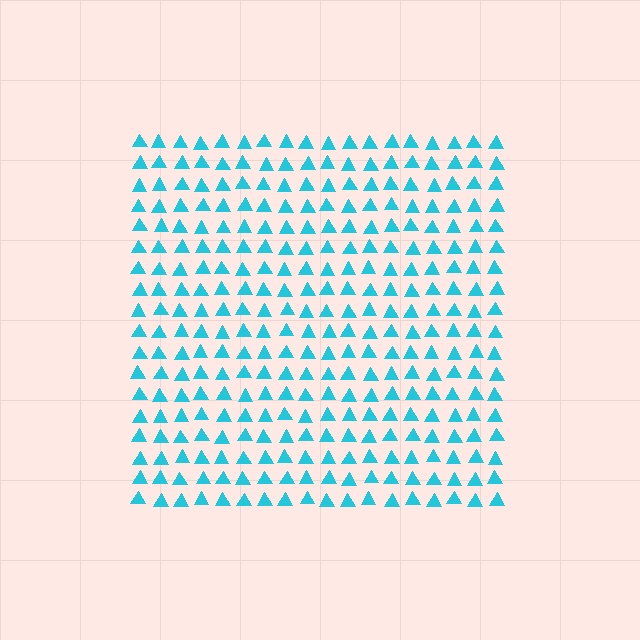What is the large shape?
The large shape is a square.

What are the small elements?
The small elements are triangles.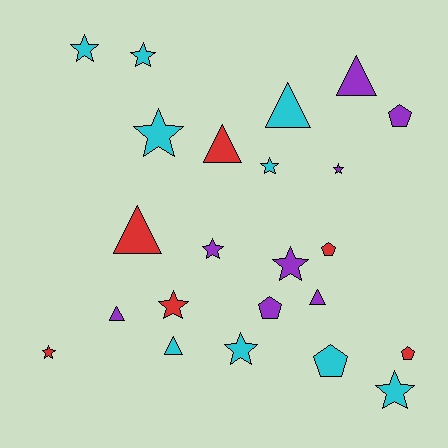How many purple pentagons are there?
There are 2 purple pentagons.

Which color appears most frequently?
Cyan, with 9 objects.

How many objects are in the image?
There are 23 objects.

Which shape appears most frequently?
Star, with 11 objects.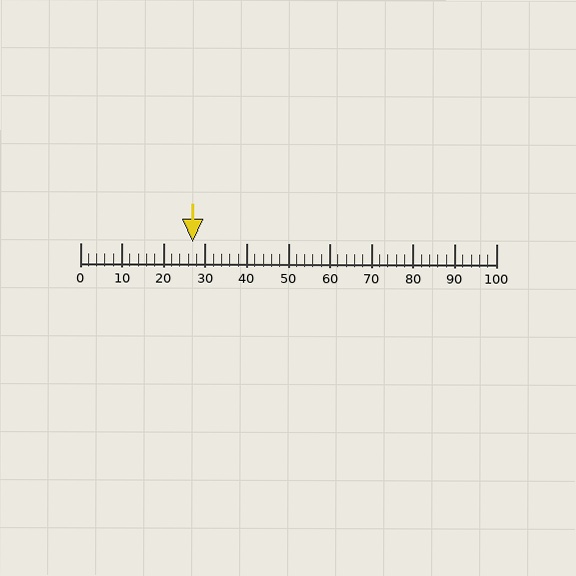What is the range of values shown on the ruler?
The ruler shows values from 0 to 100.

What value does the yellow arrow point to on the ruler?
The yellow arrow points to approximately 27.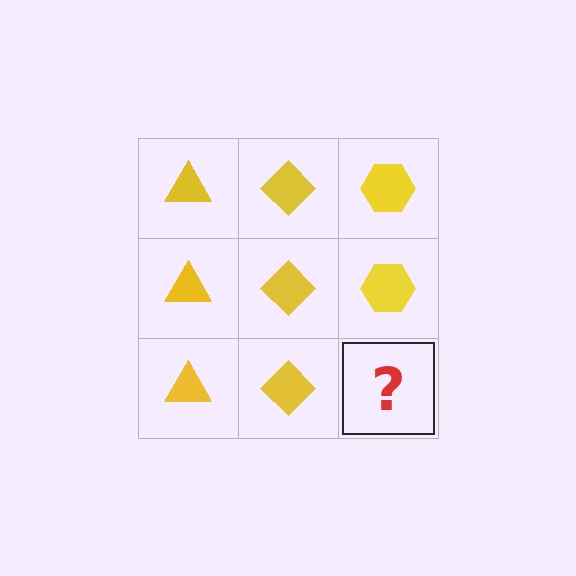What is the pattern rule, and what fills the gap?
The rule is that each column has a consistent shape. The gap should be filled with a yellow hexagon.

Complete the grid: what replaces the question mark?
The question mark should be replaced with a yellow hexagon.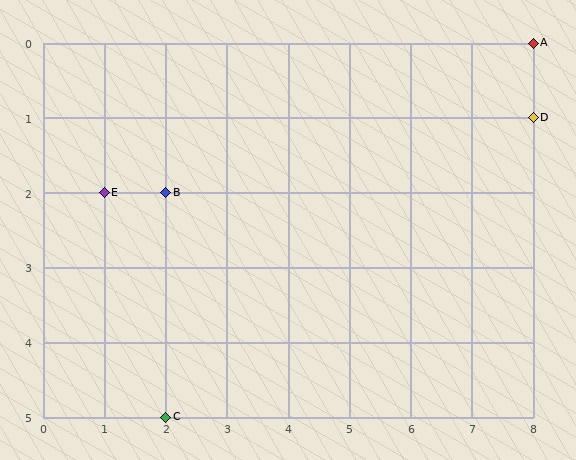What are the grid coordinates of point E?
Point E is at grid coordinates (1, 2).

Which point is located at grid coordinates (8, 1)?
Point D is at (8, 1).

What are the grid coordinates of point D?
Point D is at grid coordinates (8, 1).